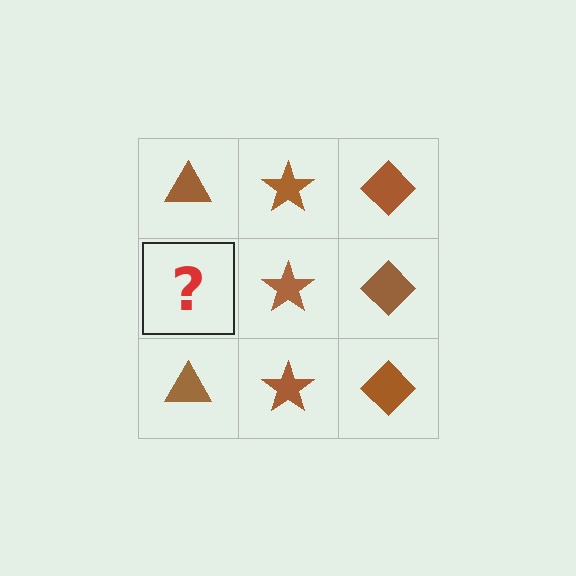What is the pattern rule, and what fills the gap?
The rule is that each column has a consistent shape. The gap should be filled with a brown triangle.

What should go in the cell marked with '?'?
The missing cell should contain a brown triangle.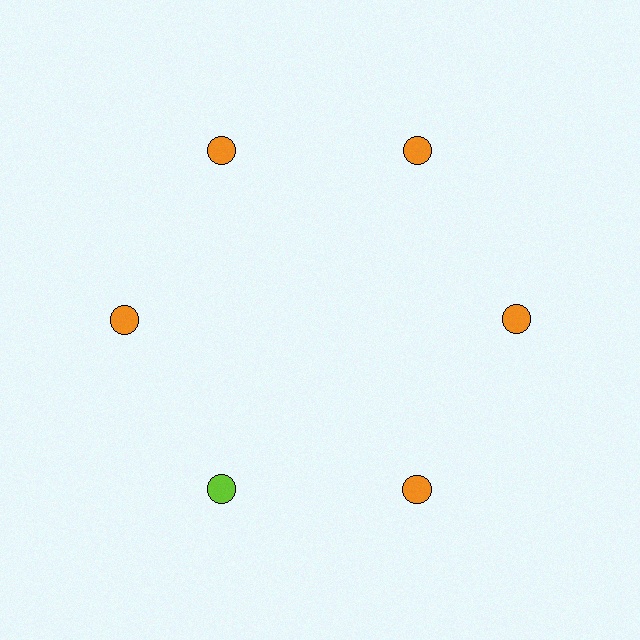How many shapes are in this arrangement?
There are 6 shapes arranged in a ring pattern.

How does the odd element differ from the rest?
It has a different color: lime instead of orange.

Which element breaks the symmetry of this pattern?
The lime circle at roughly the 7 o'clock position breaks the symmetry. All other shapes are orange circles.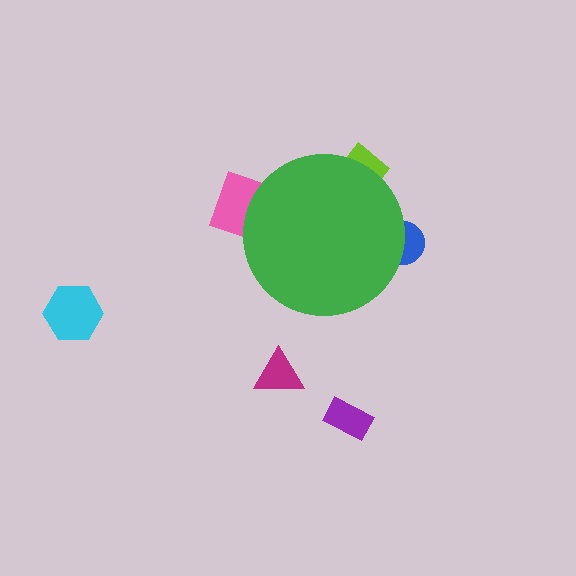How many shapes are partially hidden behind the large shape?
3 shapes are partially hidden.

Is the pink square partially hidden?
Yes, the pink square is partially hidden behind the green circle.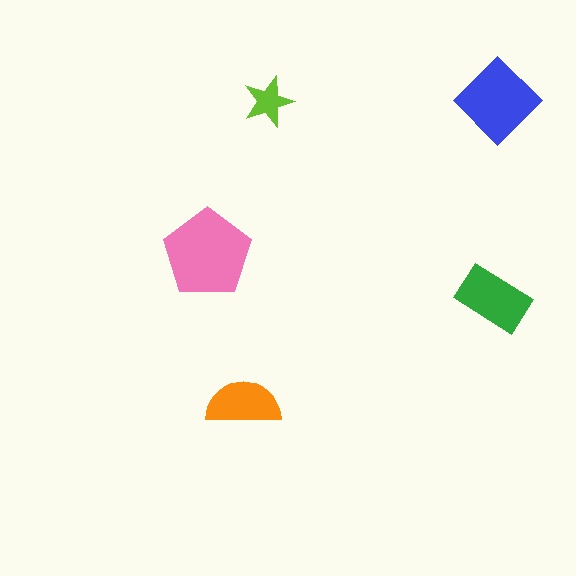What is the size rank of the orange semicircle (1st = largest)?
4th.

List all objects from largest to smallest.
The pink pentagon, the blue diamond, the green rectangle, the orange semicircle, the lime star.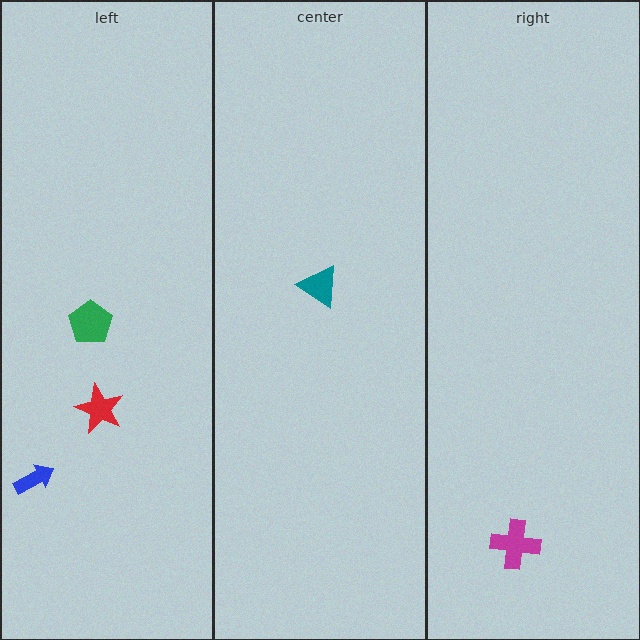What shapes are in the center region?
The teal triangle.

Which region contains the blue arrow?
The left region.